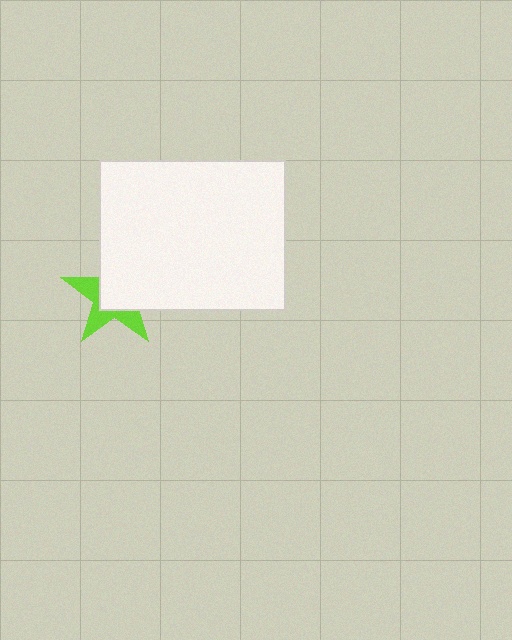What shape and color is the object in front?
The object in front is a white rectangle.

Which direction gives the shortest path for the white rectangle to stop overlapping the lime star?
Moving toward the upper-right gives the shortest separation.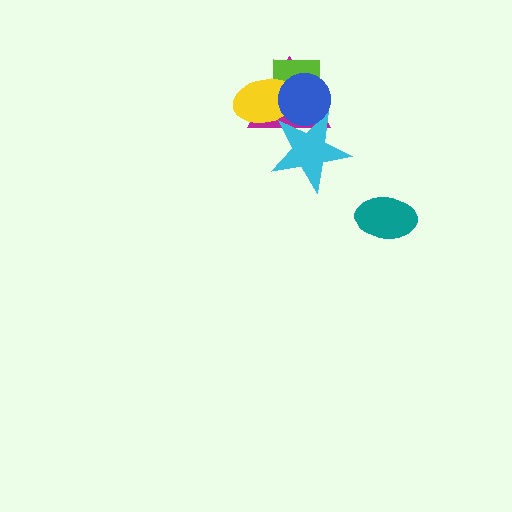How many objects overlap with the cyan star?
3 objects overlap with the cyan star.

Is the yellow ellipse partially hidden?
Yes, it is partially covered by another shape.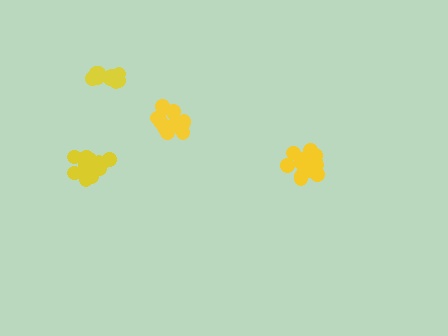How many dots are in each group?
Group 1: 11 dots, Group 2: 17 dots, Group 3: 14 dots, Group 4: 17 dots (59 total).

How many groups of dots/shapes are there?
There are 4 groups.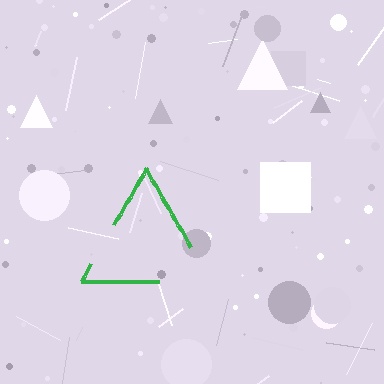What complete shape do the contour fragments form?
The contour fragments form a triangle.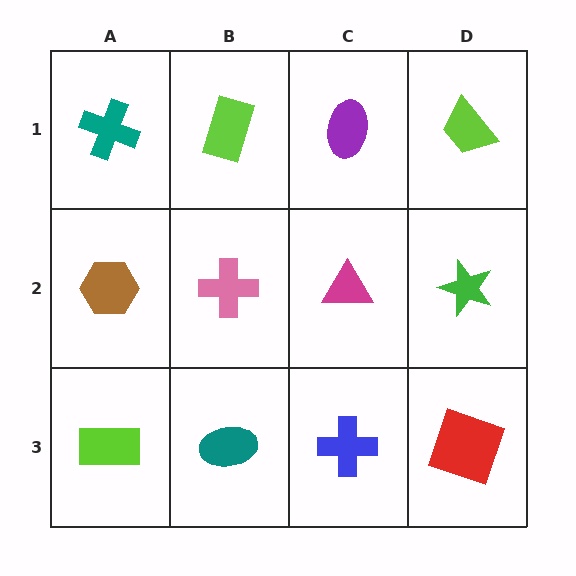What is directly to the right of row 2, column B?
A magenta triangle.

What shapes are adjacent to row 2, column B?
A lime rectangle (row 1, column B), a teal ellipse (row 3, column B), a brown hexagon (row 2, column A), a magenta triangle (row 2, column C).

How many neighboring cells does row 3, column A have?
2.